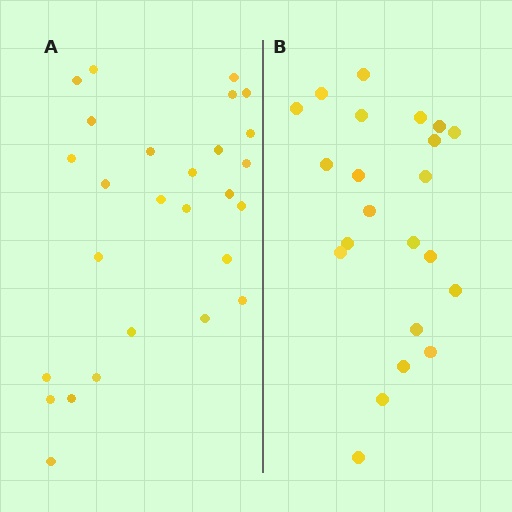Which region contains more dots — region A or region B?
Region A (the left region) has more dots.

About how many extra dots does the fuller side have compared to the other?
Region A has about 5 more dots than region B.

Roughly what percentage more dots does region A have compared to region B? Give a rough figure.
About 25% more.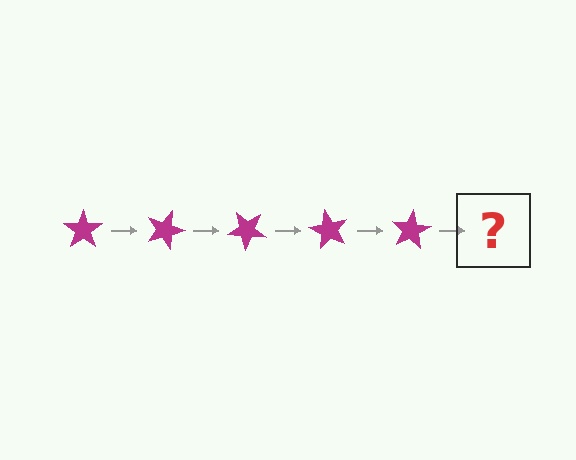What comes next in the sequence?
The next element should be a magenta star rotated 100 degrees.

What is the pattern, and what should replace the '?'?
The pattern is that the star rotates 20 degrees each step. The '?' should be a magenta star rotated 100 degrees.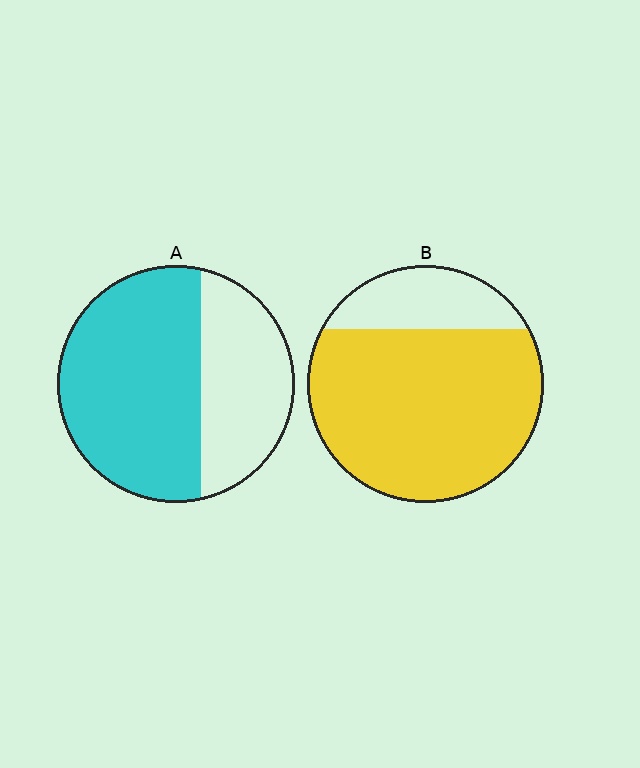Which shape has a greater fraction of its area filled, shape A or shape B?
Shape B.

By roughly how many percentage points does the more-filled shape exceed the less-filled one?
By roughly 15 percentage points (B over A).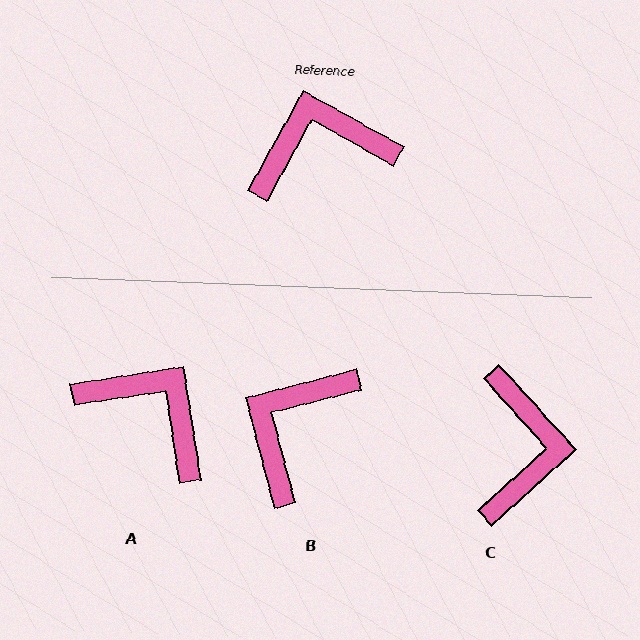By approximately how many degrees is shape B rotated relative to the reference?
Approximately 44 degrees counter-clockwise.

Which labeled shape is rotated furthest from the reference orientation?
C, about 109 degrees away.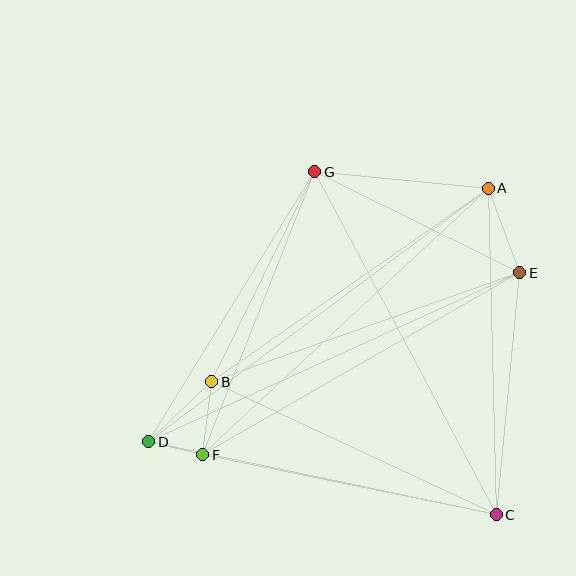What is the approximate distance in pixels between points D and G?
The distance between D and G is approximately 317 pixels.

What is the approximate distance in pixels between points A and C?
The distance between A and C is approximately 326 pixels.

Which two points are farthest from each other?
Points A and D are farthest from each other.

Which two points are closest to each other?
Points D and F are closest to each other.